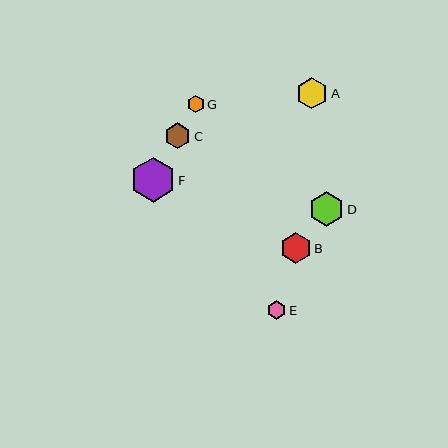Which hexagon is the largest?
Hexagon F is the largest with a size of approximately 45 pixels.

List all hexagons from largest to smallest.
From largest to smallest: F, D, A, B, C, E, G.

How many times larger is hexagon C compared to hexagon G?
Hexagon C is approximately 1.5 times the size of hexagon G.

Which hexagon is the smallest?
Hexagon G is the smallest with a size of approximately 17 pixels.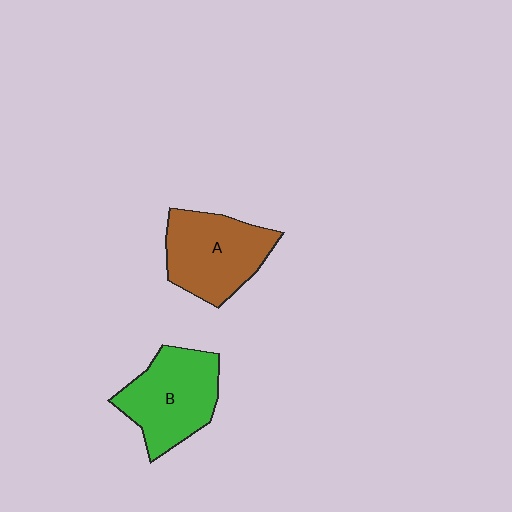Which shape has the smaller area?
Shape A (brown).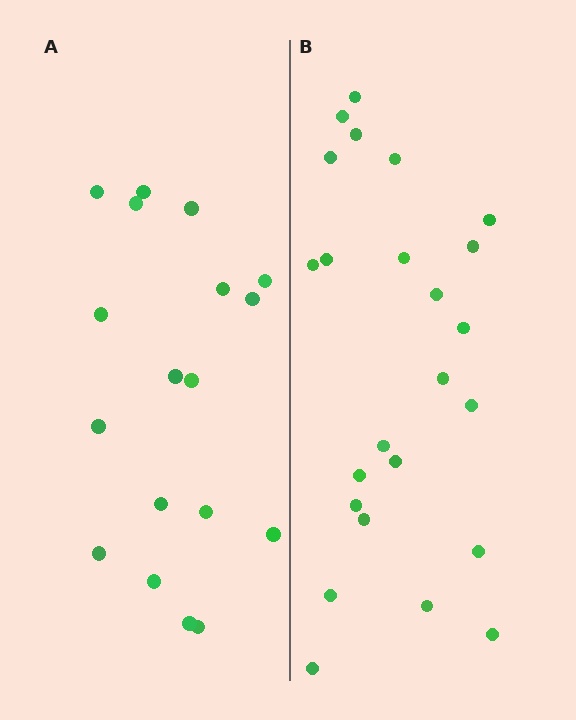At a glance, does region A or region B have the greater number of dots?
Region B (the right region) has more dots.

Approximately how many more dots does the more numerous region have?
Region B has about 6 more dots than region A.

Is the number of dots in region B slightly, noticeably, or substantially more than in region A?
Region B has noticeably more, but not dramatically so. The ratio is roughly 1.3 to 1.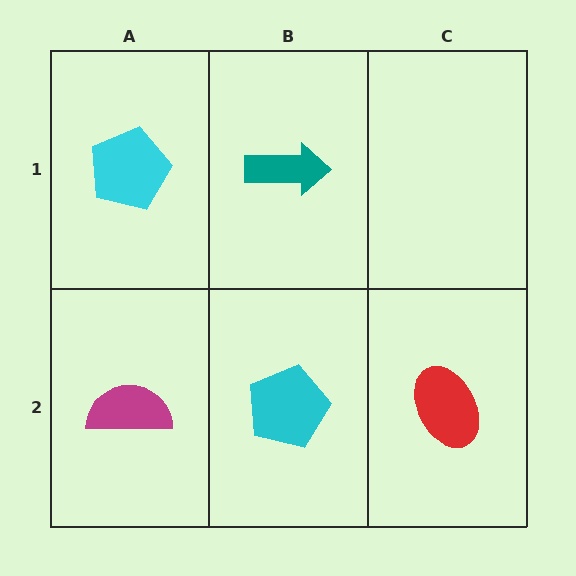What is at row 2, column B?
A cyan pentagon.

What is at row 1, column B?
A teal arrow.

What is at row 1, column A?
A cyan pentagon.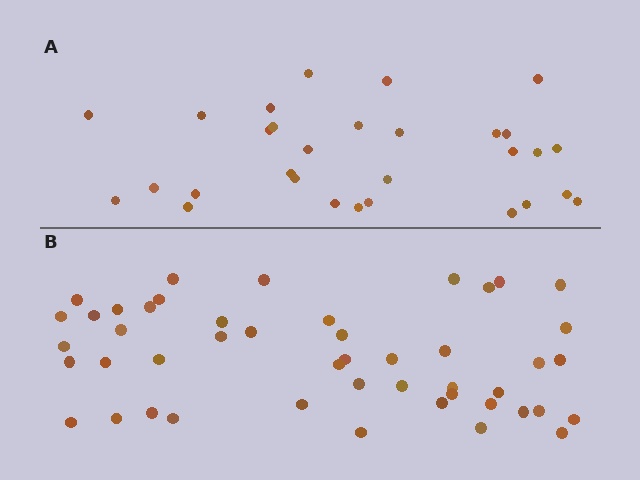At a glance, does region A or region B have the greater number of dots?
Region B (the bottom region) has more dots.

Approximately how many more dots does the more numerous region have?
Region B has approximately 15 more dots than region A.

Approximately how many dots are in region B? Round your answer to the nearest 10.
About 50 dots. (The exact count is 47, which rounds to 50.)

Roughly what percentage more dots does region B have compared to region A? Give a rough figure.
About 55% more.